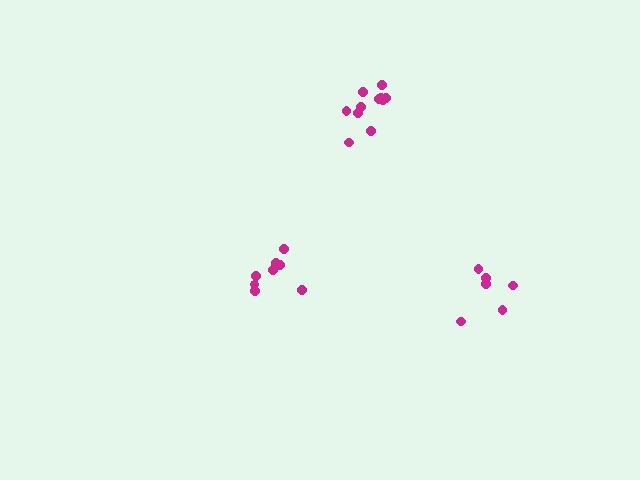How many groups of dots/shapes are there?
There are 3 groups.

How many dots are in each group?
Group 1: 8 dots, Group 2: 11 dots, Group 3: 6 dots (25 total).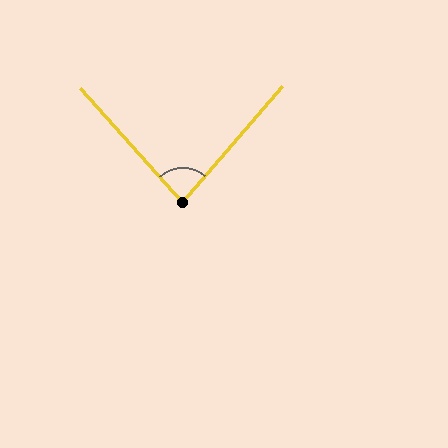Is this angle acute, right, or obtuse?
It is acute.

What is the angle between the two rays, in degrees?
Approximately 83 degrees.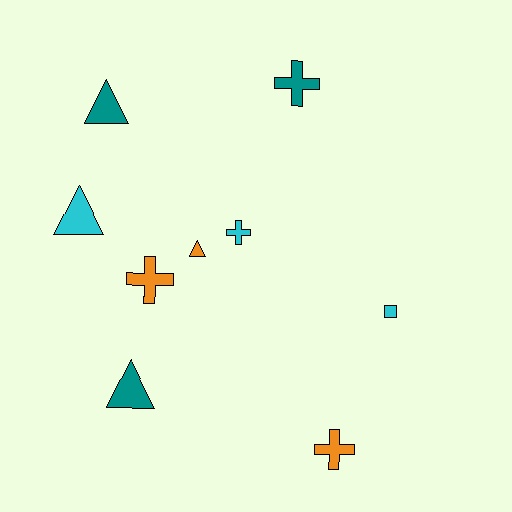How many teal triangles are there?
There are 2 teal triangles.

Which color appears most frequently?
Cyan, with 3 objects.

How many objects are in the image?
There are 9 objects.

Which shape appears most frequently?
Cross, with 4 objects.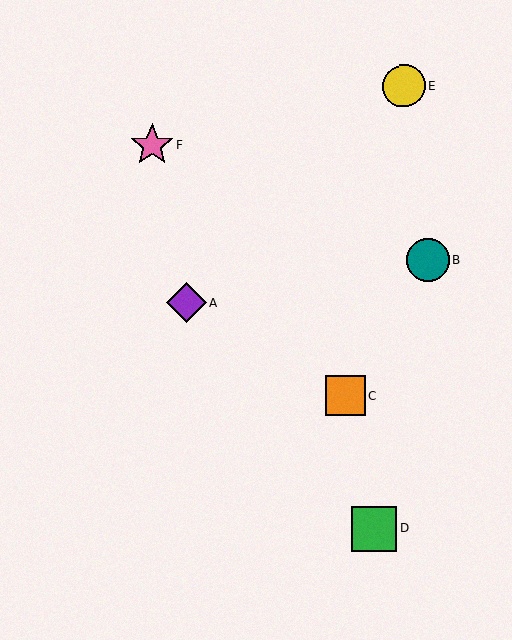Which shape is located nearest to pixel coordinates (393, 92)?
The yellow circle (labeled E) at (404, 86) is nearest to that location.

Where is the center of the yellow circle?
The center of the yellow circle is at (404, 86).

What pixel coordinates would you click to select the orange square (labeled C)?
Click at (346, 395) to select the orange square C.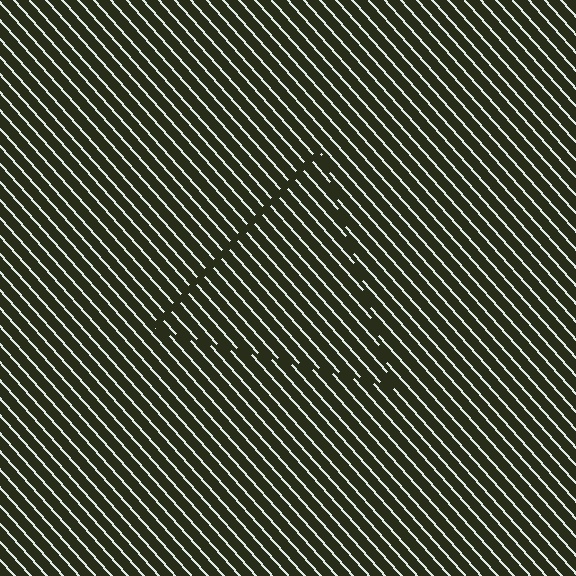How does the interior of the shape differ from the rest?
The interior of the shape contains the same grating, shifted by half a period — the contour is defined by the phase discontinuity where line-ends from the inner and outer gratings abut.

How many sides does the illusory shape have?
3 sides — the line-ends trace a triangle.